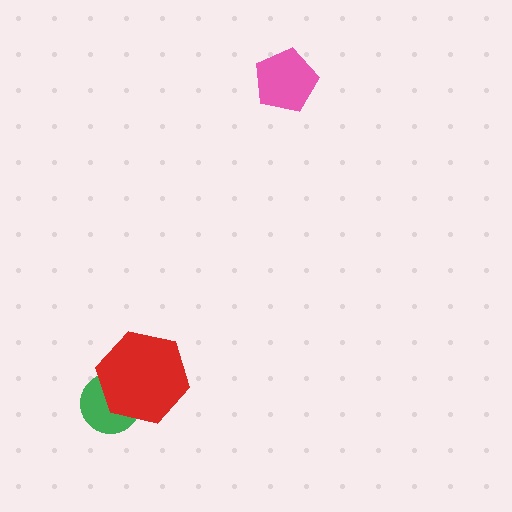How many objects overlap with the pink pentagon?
0 objects overlap with the pink pentagon.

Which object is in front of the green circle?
The red hexagon is in front of the green circle.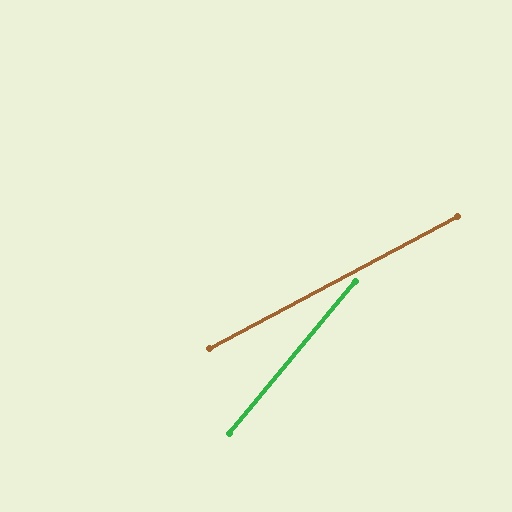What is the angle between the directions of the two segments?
Approximately 22 degrees.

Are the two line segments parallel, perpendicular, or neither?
Neither parallel nor perpendicular — they differ by about 22°.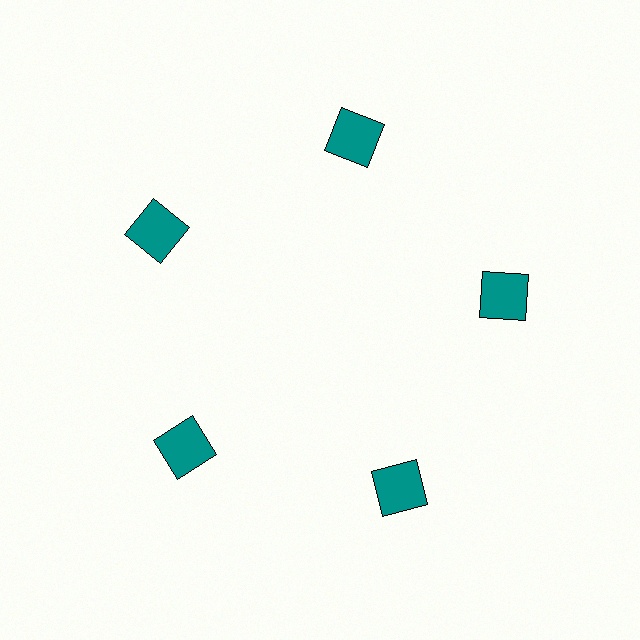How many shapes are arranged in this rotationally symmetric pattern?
There are 5 shapes, arranged in 5 groups of 1.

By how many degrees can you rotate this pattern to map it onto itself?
The pattern maps onto itself every 72 degrees of rotation.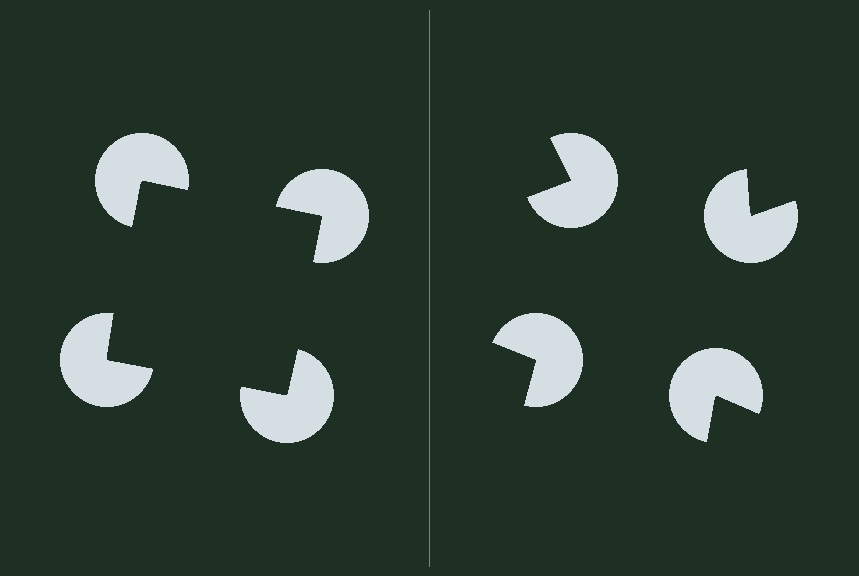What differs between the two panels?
The pac-man discs are positioned identically on both sides; only the wedge orientations differ. On the left they align to a square; on the right they are misaligned.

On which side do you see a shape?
An illusory square appears on the left side. On the right side the wedge cuts are rotated, so no coherent shape forms.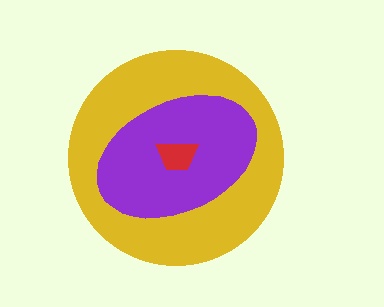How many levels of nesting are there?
3.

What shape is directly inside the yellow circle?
The purple ellipse.